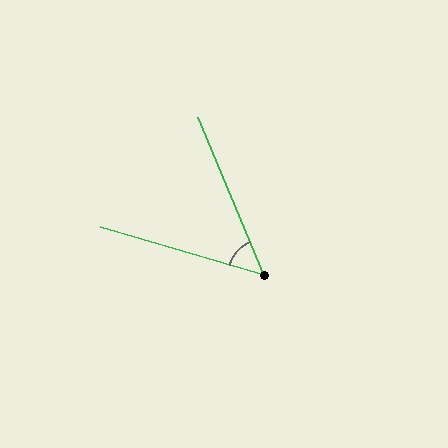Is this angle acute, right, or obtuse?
It is acute.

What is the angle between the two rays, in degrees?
Approximately 51 degrees.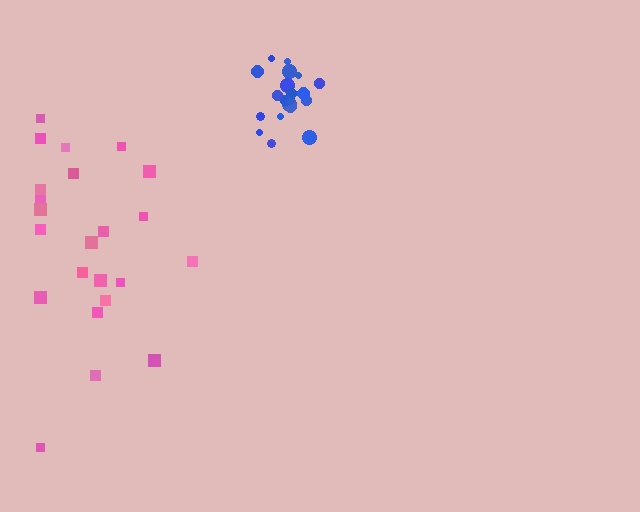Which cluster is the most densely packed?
Blue.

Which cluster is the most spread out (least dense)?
Pink.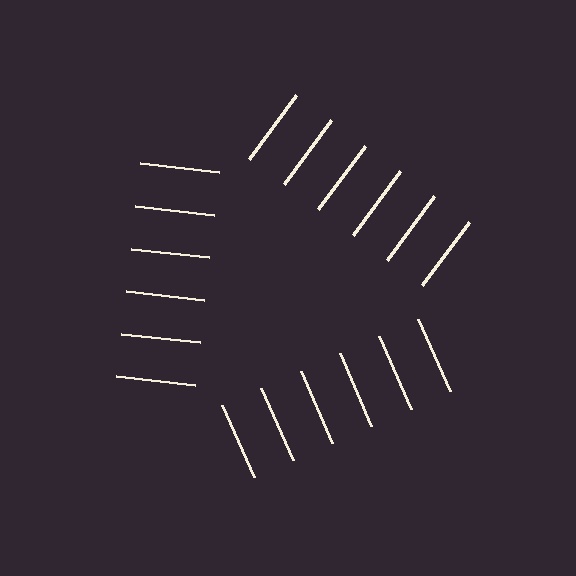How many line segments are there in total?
18 — 6 along each of the 3 edges.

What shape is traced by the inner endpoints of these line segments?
An illusory triangle — the line segments terminate on its edges but no continuous stroke is drawn.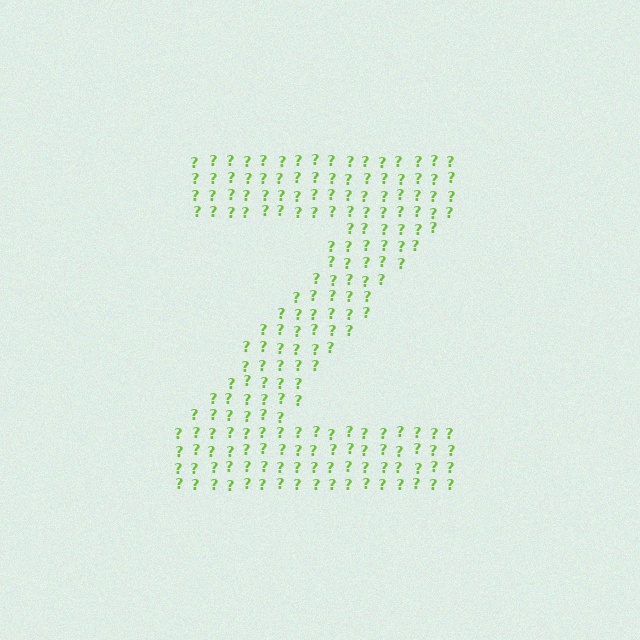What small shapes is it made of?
It is made of small question marks.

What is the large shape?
The large shape is the letter Z.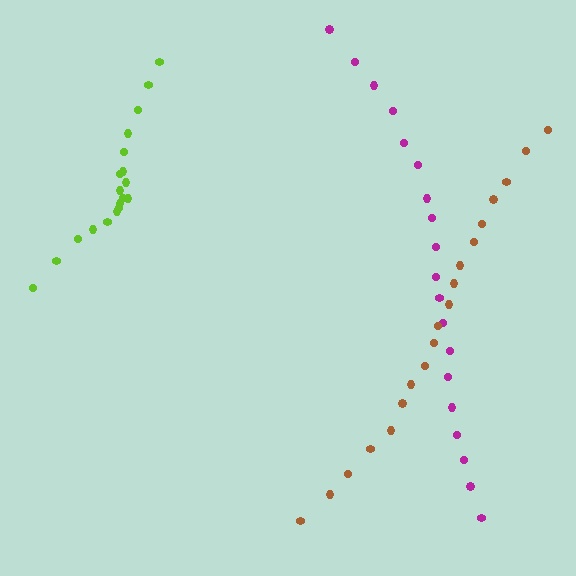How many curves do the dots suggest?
There are 3 distinct paths.